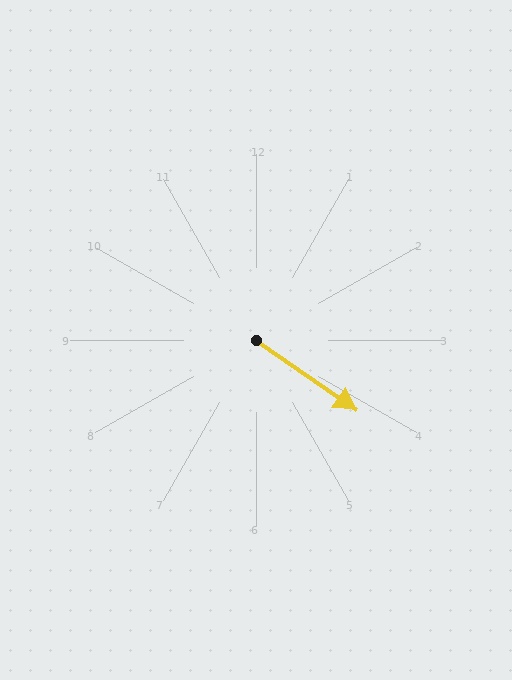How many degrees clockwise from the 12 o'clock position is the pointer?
Approximately 125 degrees.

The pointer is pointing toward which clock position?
Roughly 4 o'clock.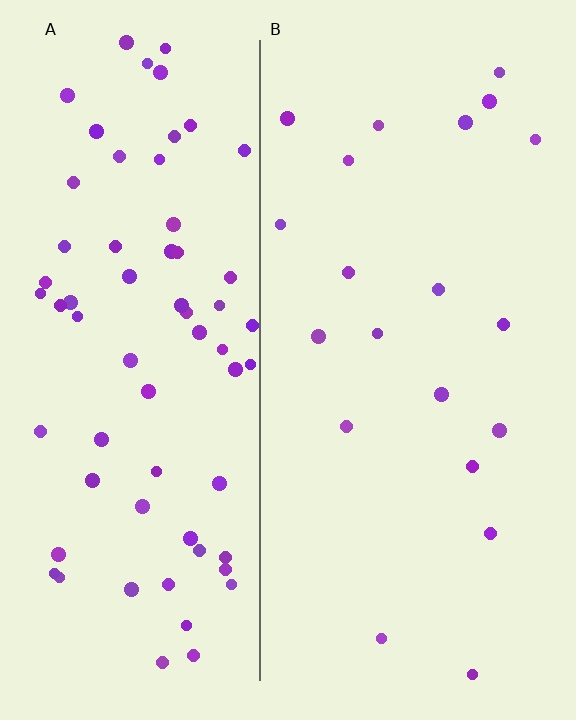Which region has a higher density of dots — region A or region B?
A (the left).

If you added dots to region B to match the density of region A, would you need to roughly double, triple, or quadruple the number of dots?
Approximately triple.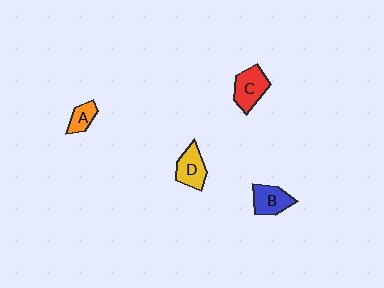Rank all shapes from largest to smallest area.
From largest to smallest: C (red), D (yellow), B (blue), A (orange).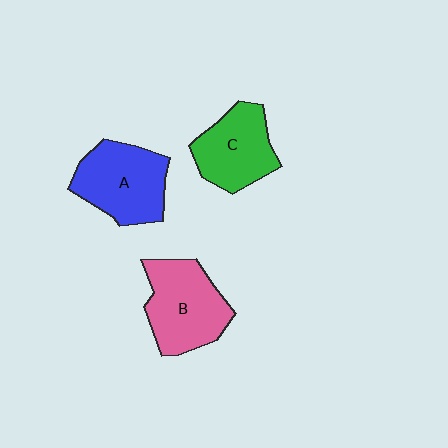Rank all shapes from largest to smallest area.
From largest to smallest: B (pink), A (blue), C (green).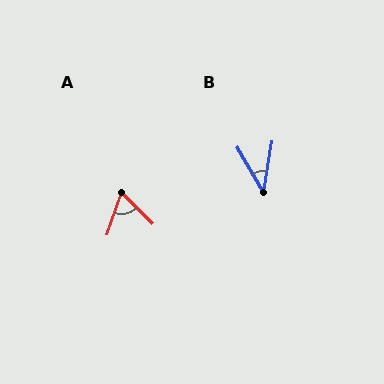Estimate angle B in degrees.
Approximately 39 degrees.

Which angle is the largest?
A, at approximately 65 degrees.